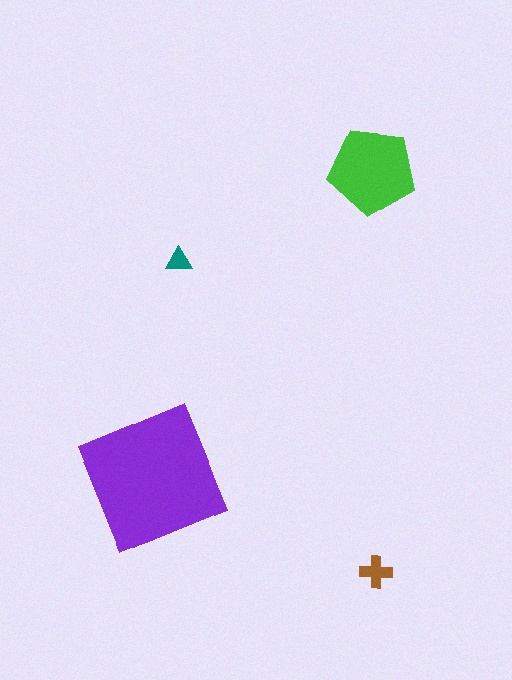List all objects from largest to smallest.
The purple square, the green pentagon, the brown cross, the teal triangle.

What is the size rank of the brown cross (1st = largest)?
3rd.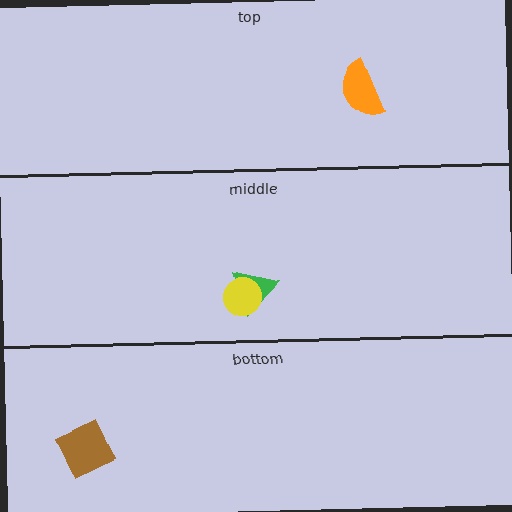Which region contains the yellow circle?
The middle region.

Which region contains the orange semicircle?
The top region.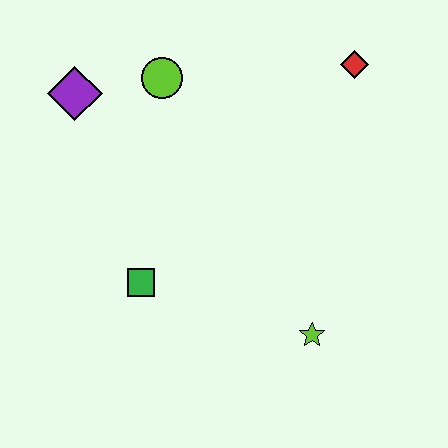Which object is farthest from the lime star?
The purple diamond is farthest from the lime star.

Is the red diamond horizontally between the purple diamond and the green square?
No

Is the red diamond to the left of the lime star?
No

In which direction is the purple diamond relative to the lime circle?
The purple diamond is to the left of the lime circle.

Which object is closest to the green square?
The lime star is closest to the green square.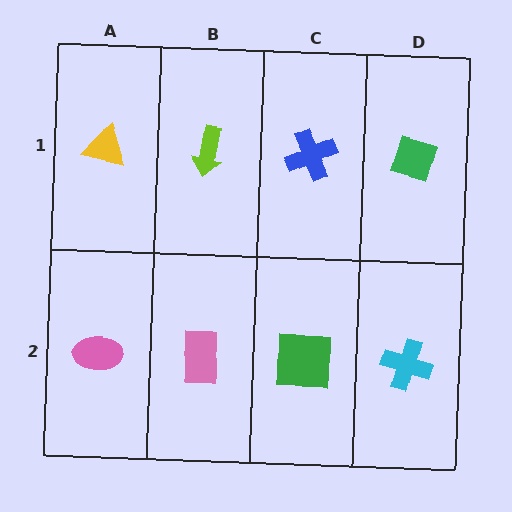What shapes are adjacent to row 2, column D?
A green diamond (row 1, column D), a green square (row 2, column C).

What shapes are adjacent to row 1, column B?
A pink rectangle (row 2, column B), a yellow triangle (row 1, column A), a blue cross (row 1, column C).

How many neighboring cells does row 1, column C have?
3.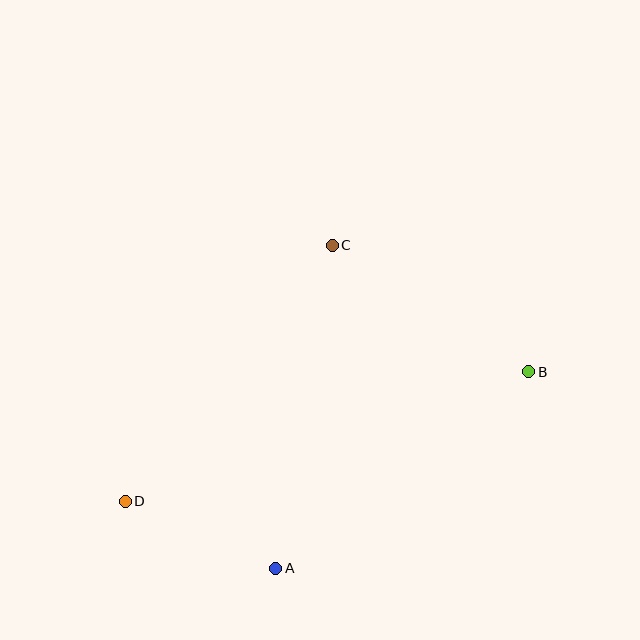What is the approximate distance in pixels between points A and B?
The distance between A and B is approximately 320 pixels.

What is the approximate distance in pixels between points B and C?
The distance between B and C is approximately 233 pixels.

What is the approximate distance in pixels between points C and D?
The distance between C and D is approximately 329 pixels.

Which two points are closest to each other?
Points A and D are closest to each other.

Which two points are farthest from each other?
Points B and D are farthest from each other.